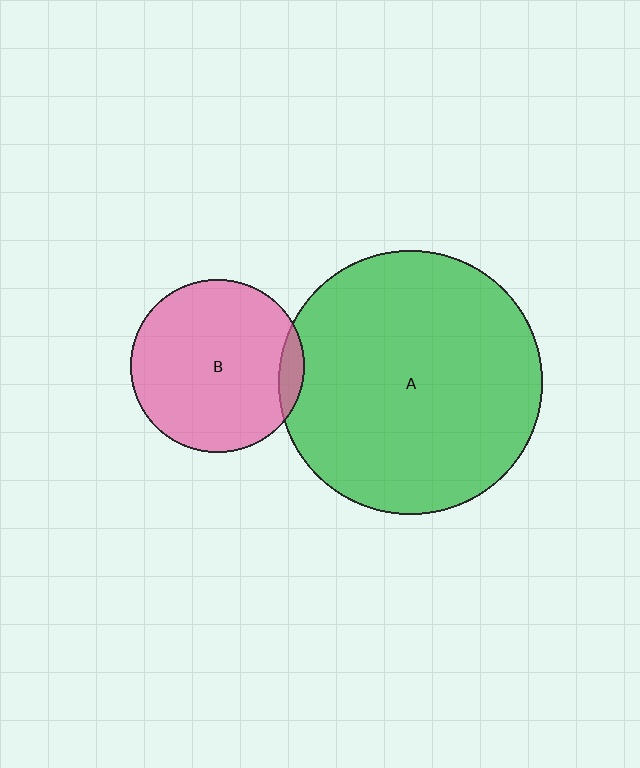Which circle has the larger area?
Circle A (green).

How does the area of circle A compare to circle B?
Approximately 2.3 times.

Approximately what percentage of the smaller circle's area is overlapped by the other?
Approximately 5%.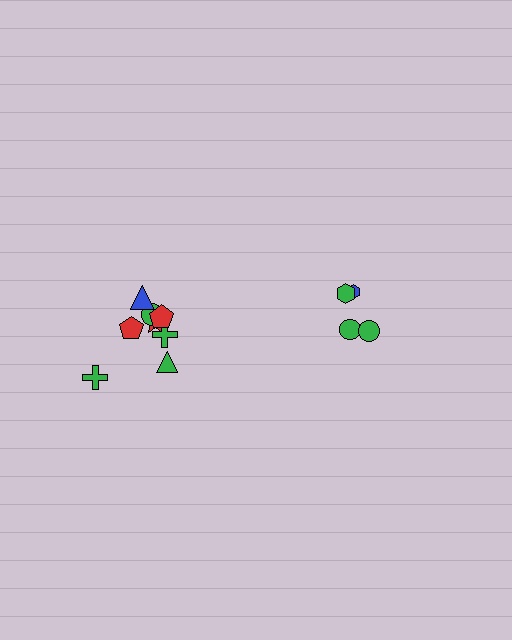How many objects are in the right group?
There are 4 objects.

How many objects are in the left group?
There are 8 objects.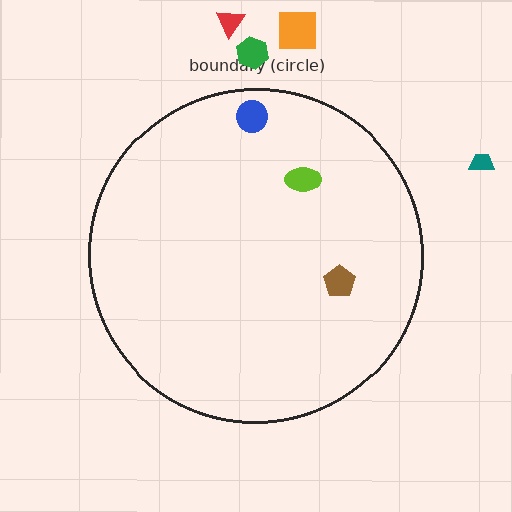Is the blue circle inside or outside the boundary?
Inside.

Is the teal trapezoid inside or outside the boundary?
Outside.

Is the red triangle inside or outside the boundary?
Outside.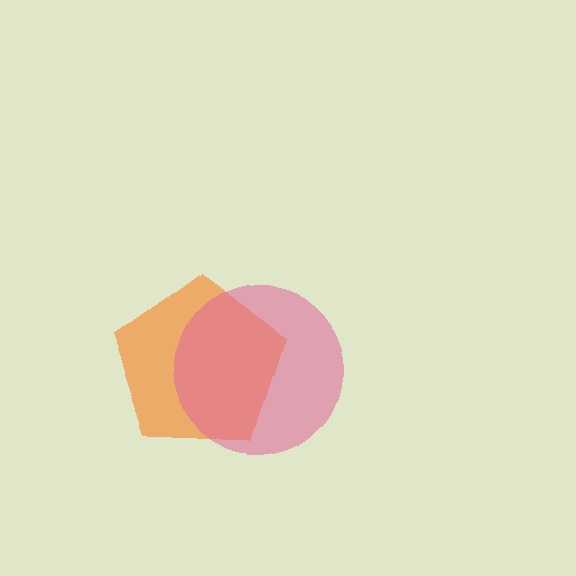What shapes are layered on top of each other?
The layered shapes are: an orange pentagon, a pink circle.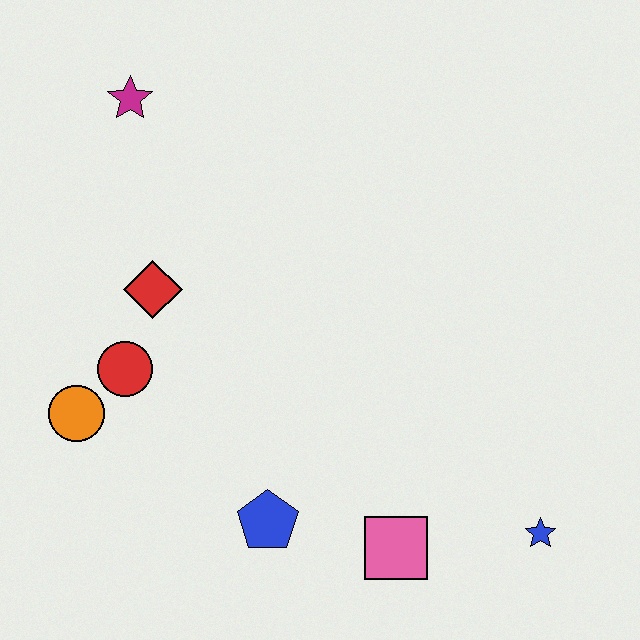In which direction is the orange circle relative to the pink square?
The orange circle is to the left of the pink square.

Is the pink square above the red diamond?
No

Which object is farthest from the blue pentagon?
The magenta star is farthest from the blue pentagon.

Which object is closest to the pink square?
The blue pentagon is closest to the pink square.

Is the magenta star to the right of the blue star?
No